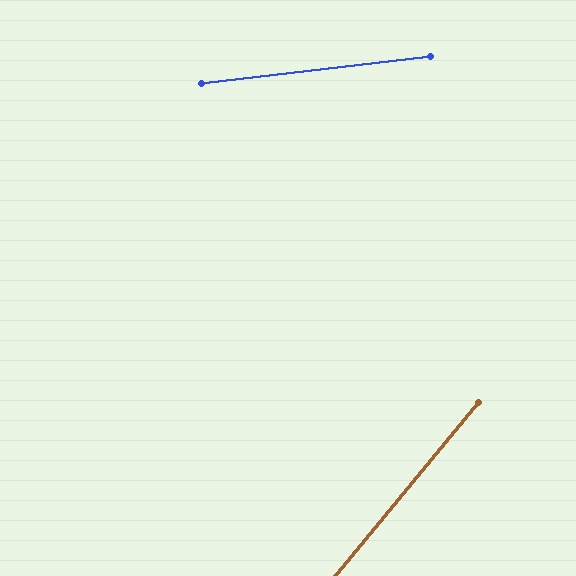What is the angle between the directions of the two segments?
Approximately 44 degrees.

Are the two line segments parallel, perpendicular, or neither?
Neither parallel nor perpendicular — they differ by about 44°.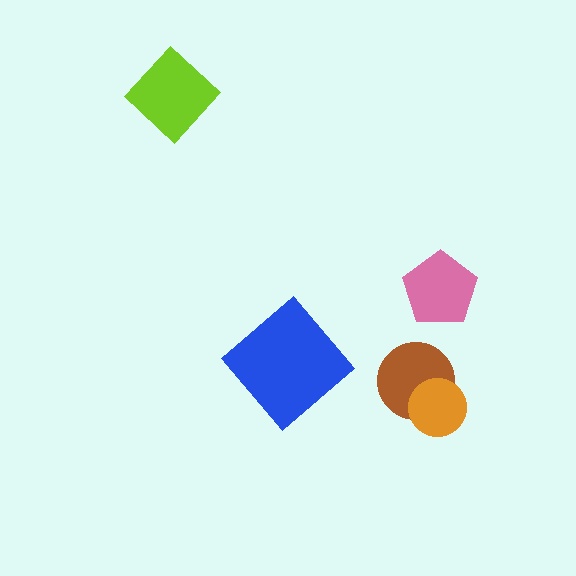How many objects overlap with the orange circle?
1 object overlaps with the orange circle.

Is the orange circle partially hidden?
No, no other shape covers it.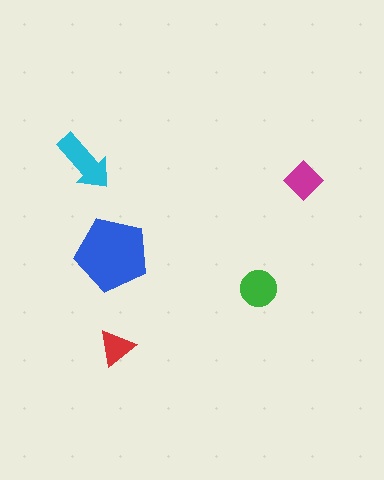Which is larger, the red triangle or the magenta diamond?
The magenta diamond.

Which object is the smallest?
The red triangle.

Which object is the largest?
The blue pentagon.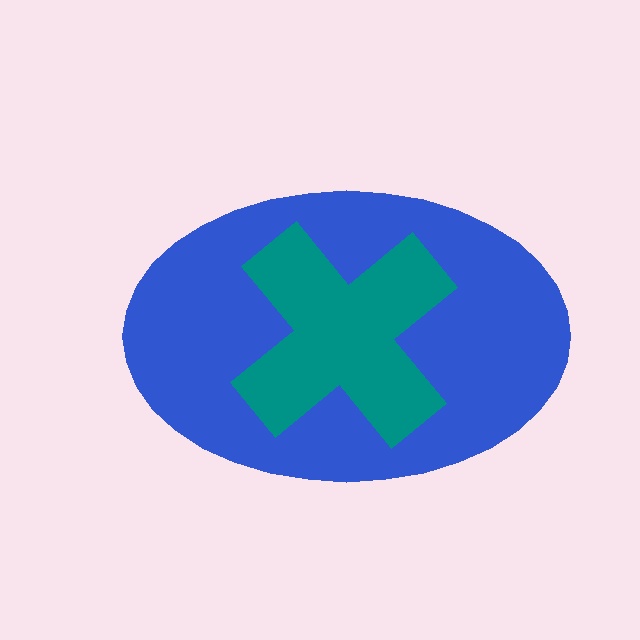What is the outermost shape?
The blue ellipse.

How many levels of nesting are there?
2.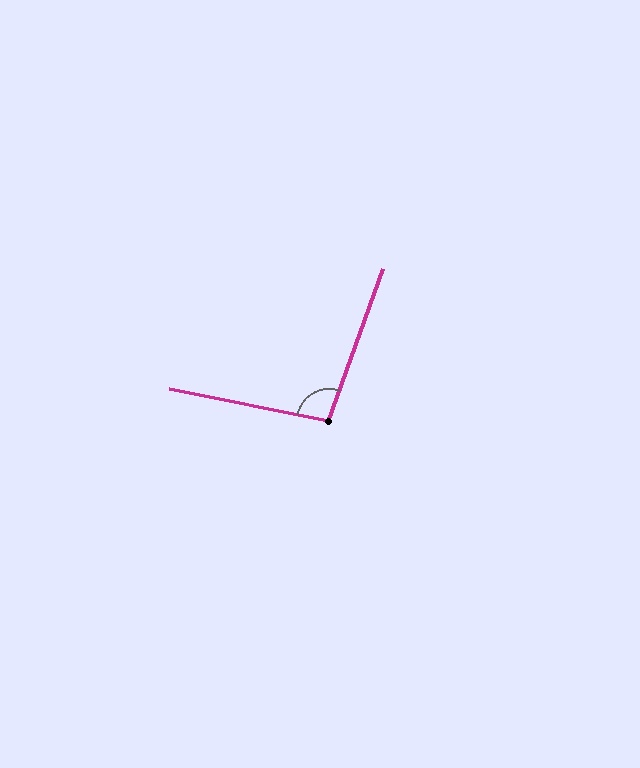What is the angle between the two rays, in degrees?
Approximately 99 degrees.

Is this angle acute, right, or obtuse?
It is obtuse.